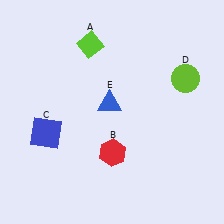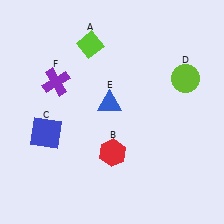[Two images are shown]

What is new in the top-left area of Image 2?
A purple cross (F) was added in the top-left area of Image 2.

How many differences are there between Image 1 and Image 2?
There is 1 difference between the two images.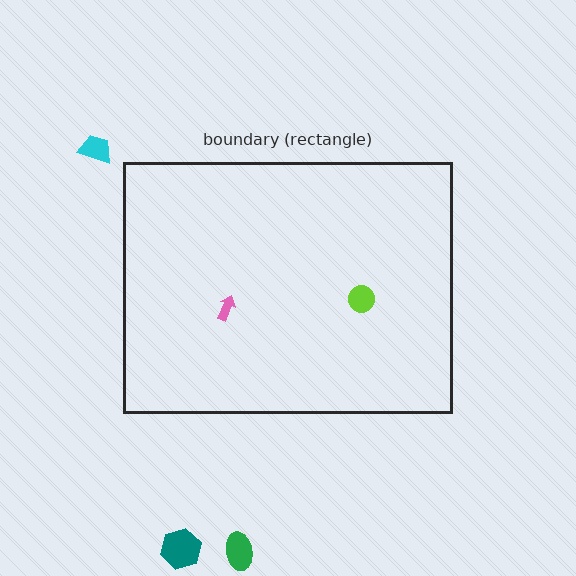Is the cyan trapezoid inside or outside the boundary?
Outside.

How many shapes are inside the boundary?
2 inside, 3 outside.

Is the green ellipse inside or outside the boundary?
Outside.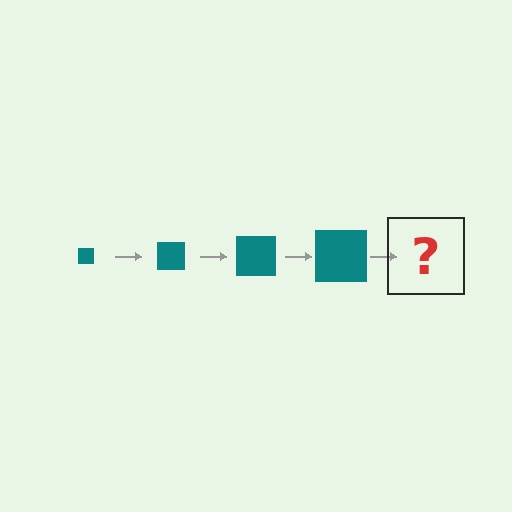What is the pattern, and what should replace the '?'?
The pattern is that the square gets progressively larger each step. The '?' should be a teal square, larger than the previous one.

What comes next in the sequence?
The next element should be a teal square, larger than the previous one.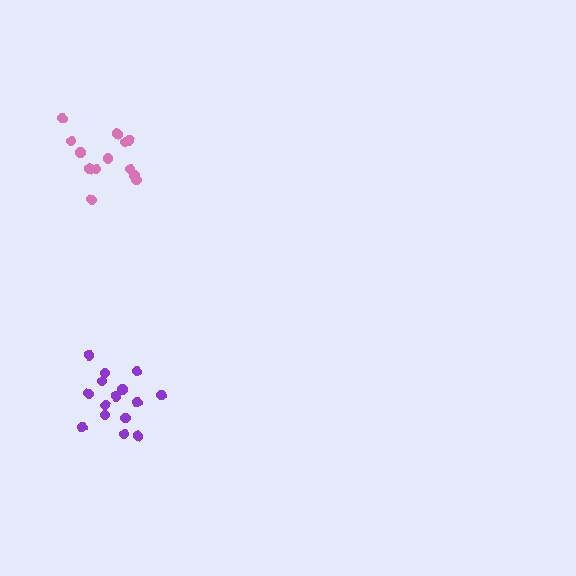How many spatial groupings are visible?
There are 2 spatial groupings.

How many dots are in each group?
Group 1: 13 dots, Group 2: 15 dots (28 total).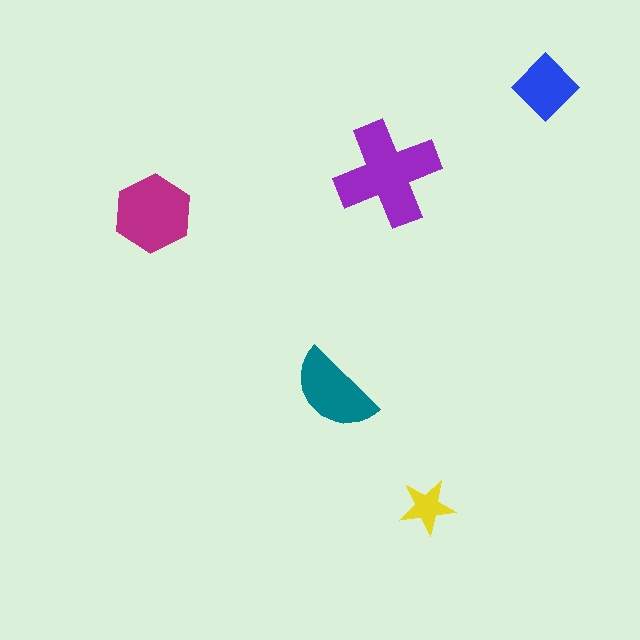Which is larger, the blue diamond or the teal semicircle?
The teal semicircle.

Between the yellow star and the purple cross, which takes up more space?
The purple cross.